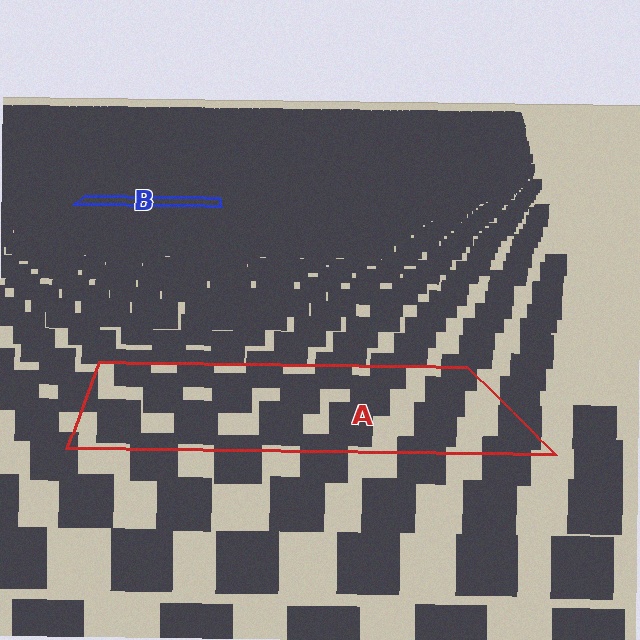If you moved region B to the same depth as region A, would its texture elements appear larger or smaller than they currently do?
They would appear larger. At a closer depth, the same texture elements are projected at a bigger on-screen size.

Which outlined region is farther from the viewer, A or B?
Region B is farther from the viewer — the texture elements inside it appear smaller and more densely packed.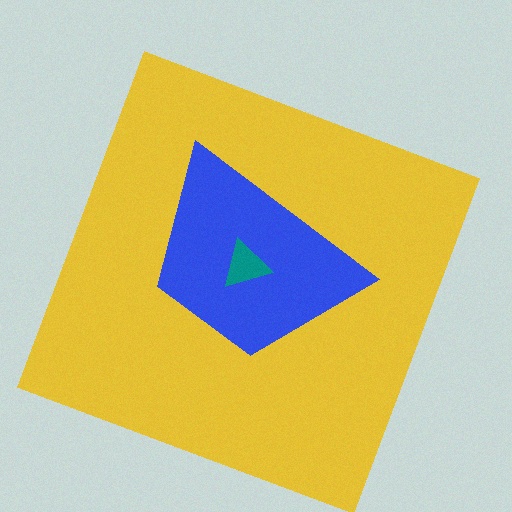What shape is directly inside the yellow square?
The blue trapezoid.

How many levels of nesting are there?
3.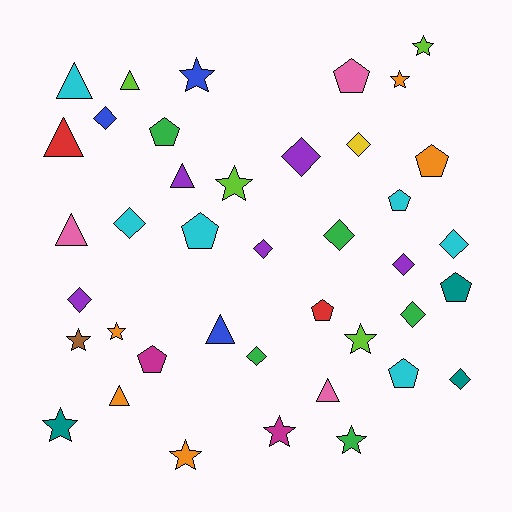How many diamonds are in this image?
There are 12 diamonds.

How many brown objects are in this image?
There is 1 brown object.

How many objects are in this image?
There are 40 objects.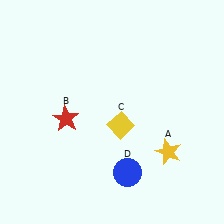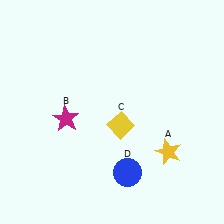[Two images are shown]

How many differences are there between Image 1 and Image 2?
There is 1 difference between the two images.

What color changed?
The star (B) changed from red in Image 1 to magenta in Image 2.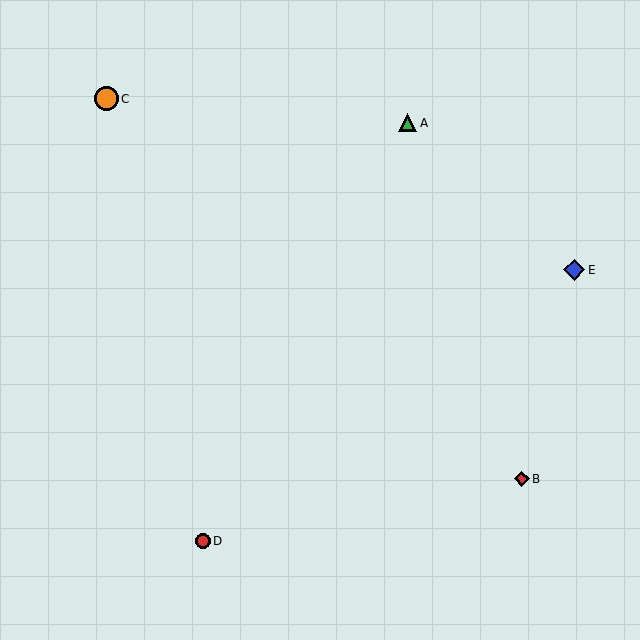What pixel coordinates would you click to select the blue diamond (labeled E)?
Click at (574, 270) to select the blue diamond E.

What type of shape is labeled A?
Shape A is a green triangle.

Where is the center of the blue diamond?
The center of the blue diamond is at (574, 270).